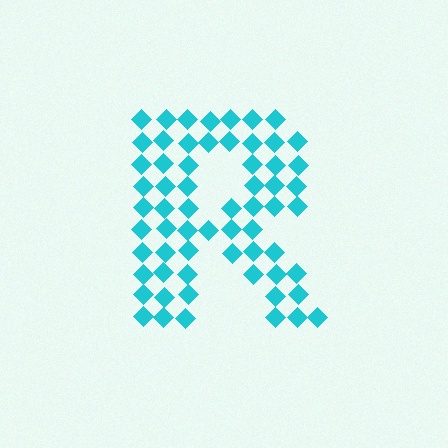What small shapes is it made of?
It is made of small diamonds.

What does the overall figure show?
The overall figure shows the letter R.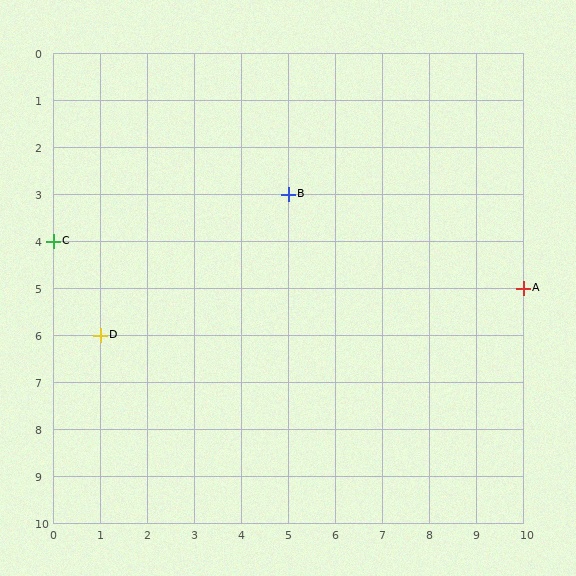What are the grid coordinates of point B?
Point B is at grid coordinates (5, 3).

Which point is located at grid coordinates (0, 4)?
Point C is at (0, 4).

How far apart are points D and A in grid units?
Points D and A are 9 columns and 1 row apart (about 9.1 grid units diagonally).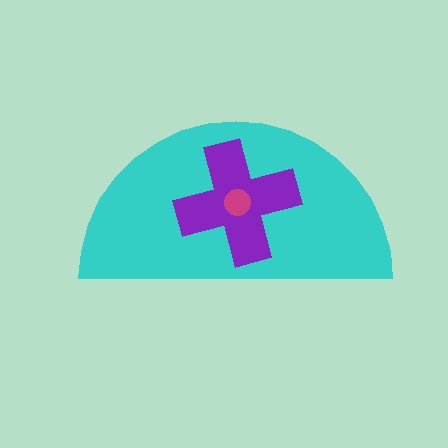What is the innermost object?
The magenta circle.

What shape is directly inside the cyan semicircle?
The purple cross.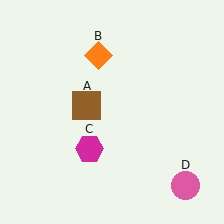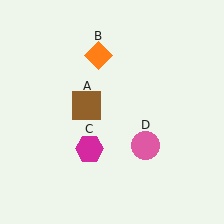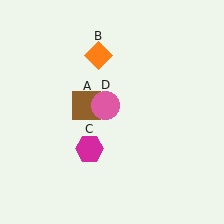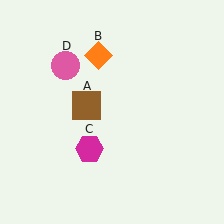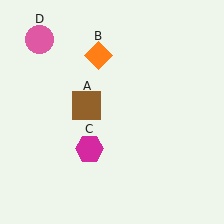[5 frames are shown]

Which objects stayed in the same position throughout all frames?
Brown square (object A) and orange diamond (object B) and magenta hexagon (object C) remained stationary.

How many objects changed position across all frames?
1 object changed position: pink circle (object D).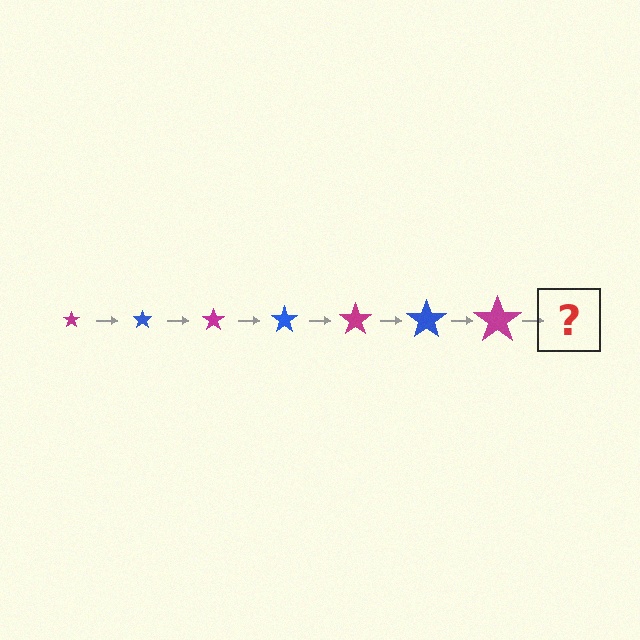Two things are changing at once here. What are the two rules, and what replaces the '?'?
The two rules are that the star grows larger each step and the color cycles through magenta and blue. The '?' should be a blue star, larger than the previous one.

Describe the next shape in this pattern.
It should be a blue star, larger than the previous one.